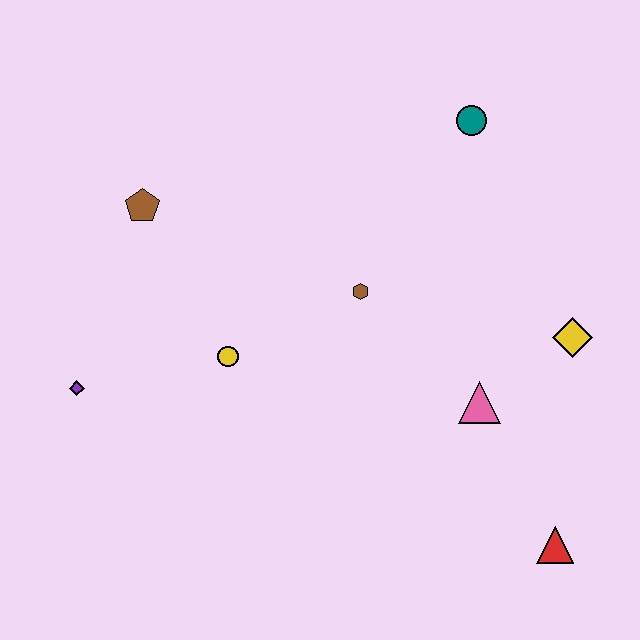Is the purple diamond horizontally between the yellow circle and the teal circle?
No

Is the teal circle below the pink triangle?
No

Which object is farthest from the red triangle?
The brown pentagon is farthest from the red triangle.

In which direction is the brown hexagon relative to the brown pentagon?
The brown hexagon is to the right of the brown pentagon.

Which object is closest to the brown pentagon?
The yellow circle is closest to the brown pentagon.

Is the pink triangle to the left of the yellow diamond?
Yes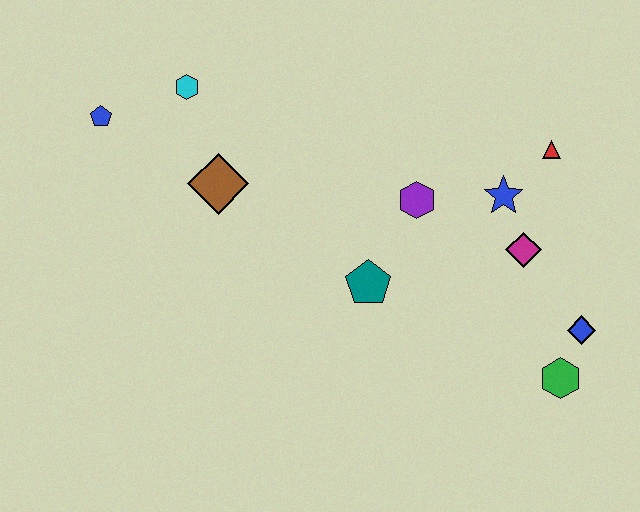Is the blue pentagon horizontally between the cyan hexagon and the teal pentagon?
No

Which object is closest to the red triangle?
The blue star is closest to the red triangle.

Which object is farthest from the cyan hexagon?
The green hexagon is farthest from the cyan hexagon.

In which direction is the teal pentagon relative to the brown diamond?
The teal pentagon is to the right of the brown diamond.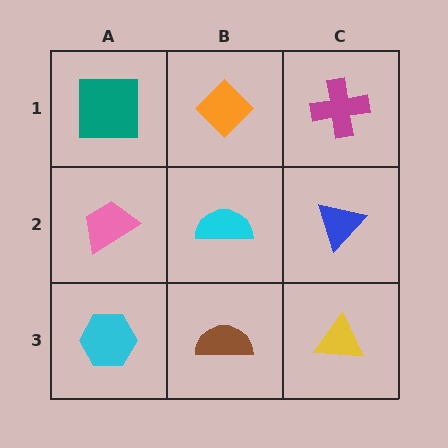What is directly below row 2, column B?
A brown semicircle.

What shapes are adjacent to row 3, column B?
A cyan semicircle (row 2, column B), a cyan hexagon (row 3, column A), a yellow triangle (row 3, column C).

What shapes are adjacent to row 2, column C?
A magenta cross (row 1, column C), a yellow triangle (row 3, column C), a cyan semicircle (row 2, column B).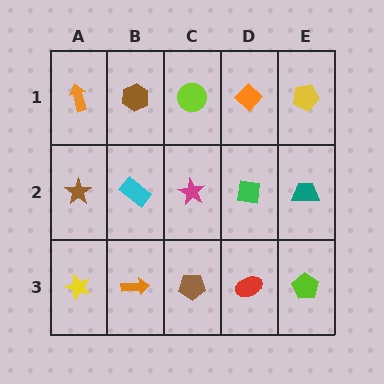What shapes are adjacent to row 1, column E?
A teal trapezoid (row 2, column E), an orange diamond (row 1, column D).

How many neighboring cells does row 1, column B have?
3.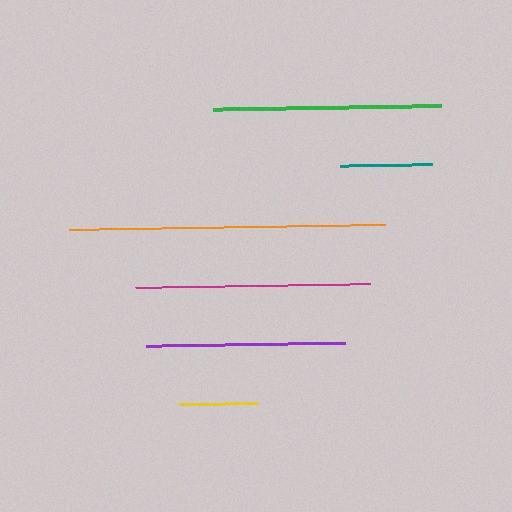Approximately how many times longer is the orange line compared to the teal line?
The orange line is approximately 3.4 times the length of the teal line.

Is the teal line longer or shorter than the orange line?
The orange line is longer than the teal line.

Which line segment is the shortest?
The yellow line is the shortest at approximately 79 pixels.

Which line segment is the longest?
The orange line is the longest at approximately 316 pixels.